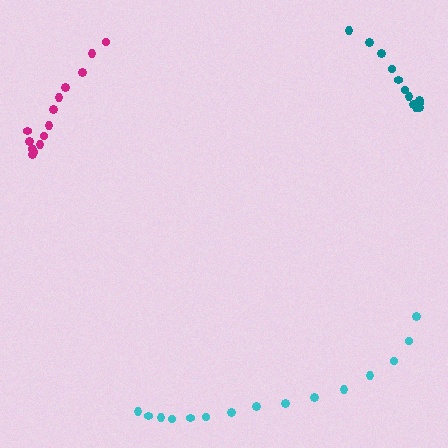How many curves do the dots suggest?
There are 3 distinct paths.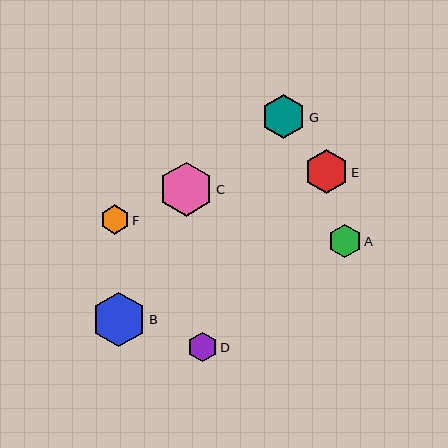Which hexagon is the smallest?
Hexagon F is the smallest with a size of approximately 29 pixels.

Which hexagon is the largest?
Hexagon B is the largest with a size of approximately 54 pixels.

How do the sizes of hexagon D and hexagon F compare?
Hexagon D and hexagon F are approximately the same size.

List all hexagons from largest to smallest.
From largest to smallest: B, C, G, E, A, D, F.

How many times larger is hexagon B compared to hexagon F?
Hexagon B is approximately 1.8 times the size of hexagon F.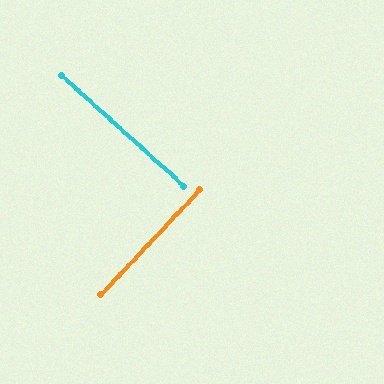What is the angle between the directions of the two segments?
Approximately 89 degrees.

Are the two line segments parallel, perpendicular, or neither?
Perpendicular — they meet at approximately 89°.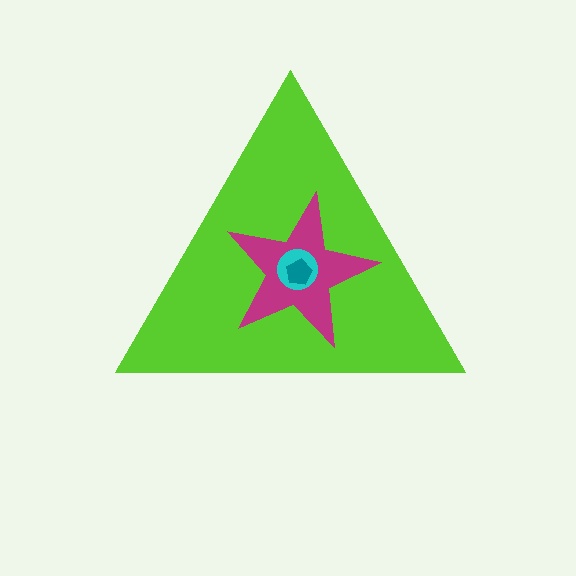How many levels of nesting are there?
4.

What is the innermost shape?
The teal pentagon.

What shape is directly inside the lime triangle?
The magenta star.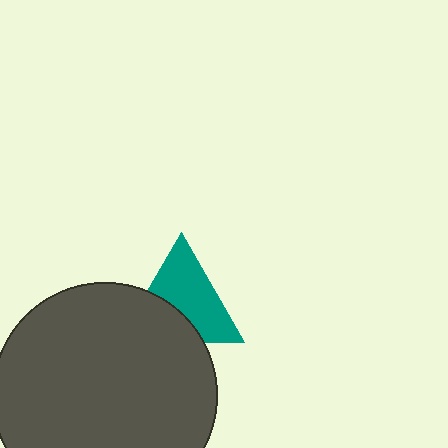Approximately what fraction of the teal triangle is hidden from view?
Roughly 38% of the teal triangle is hidden behind the dark gray circle.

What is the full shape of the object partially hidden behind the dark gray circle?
The partially hidden object is a teal triangle.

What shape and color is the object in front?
The object in front is a dark gray circle.